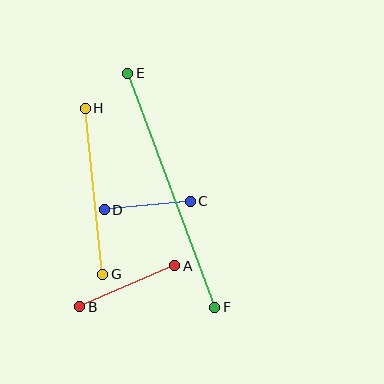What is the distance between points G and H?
The distance is approximately 167 pixels.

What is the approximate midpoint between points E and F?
The midpoint is at approximately (171, 190) pixels.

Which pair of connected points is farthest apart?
Points E and F are farthest apart.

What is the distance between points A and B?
The distance is approximately 104 pixels.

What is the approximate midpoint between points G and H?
The midpoint is at approximately (94, 191) pixels.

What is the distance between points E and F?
The distance is approximately 250 pixels.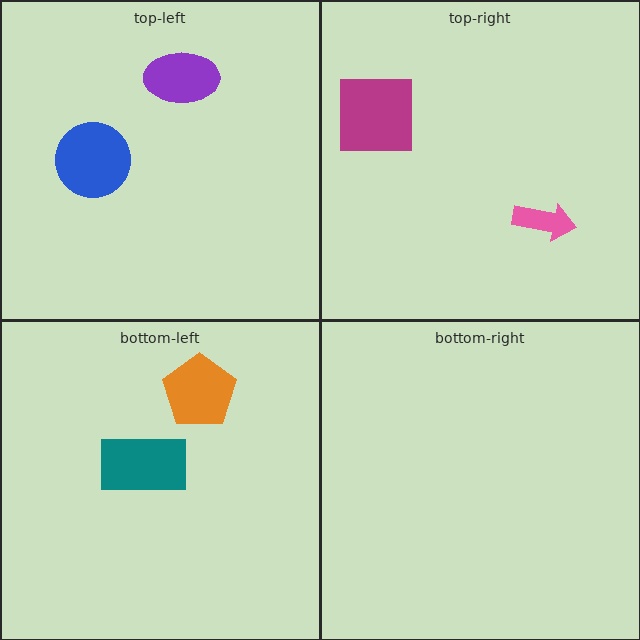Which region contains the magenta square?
The top-right region.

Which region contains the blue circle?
The top-left region.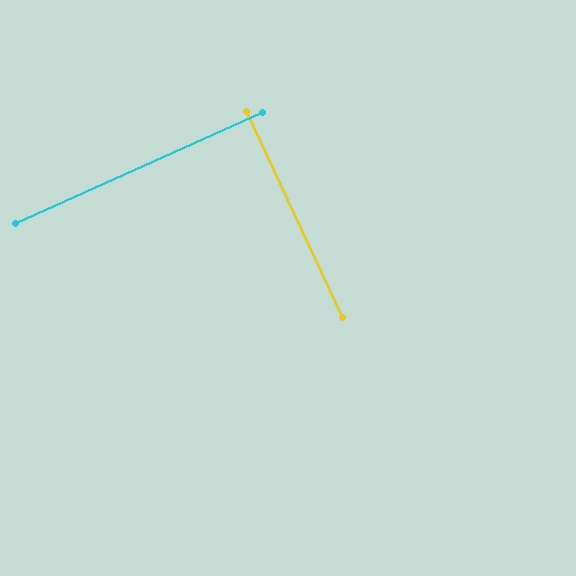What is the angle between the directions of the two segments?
Approximately 89 degrees.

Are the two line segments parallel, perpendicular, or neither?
Perpendicular — they meet at approximately 89°.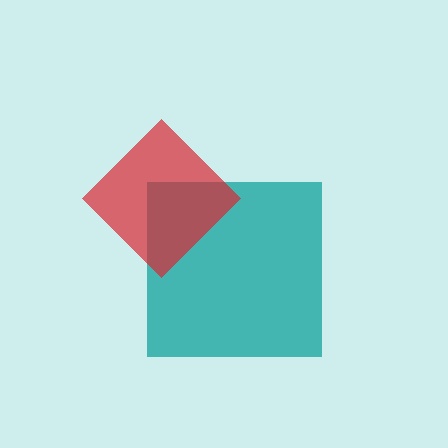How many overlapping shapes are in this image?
There are 2 overlapping shapes in the image.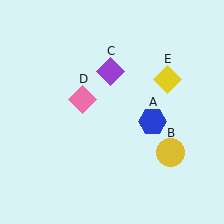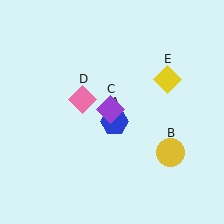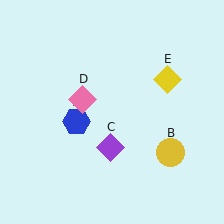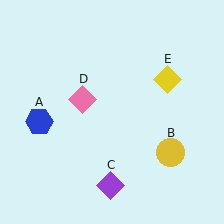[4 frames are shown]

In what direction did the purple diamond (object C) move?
The purple diamond (object C) moved down.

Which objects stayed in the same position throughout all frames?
Yellow circle (object B) and pink diamond (object D) and yellow diamond (object E) remained stationary.